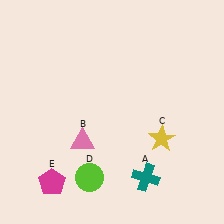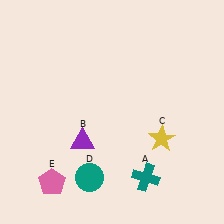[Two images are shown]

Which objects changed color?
B changed from pink to purple. D changed from lime to teal. E changed from magenta to pink.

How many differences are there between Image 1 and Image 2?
There are 3 differences between the two images.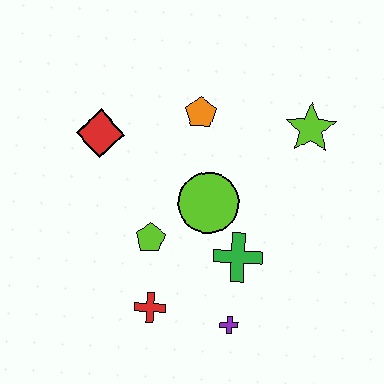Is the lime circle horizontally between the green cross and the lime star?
No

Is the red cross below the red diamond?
Yes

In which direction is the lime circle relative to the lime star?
The lime circle is to the left of the lime star.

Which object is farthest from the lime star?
The red cross is farthest from the lime star.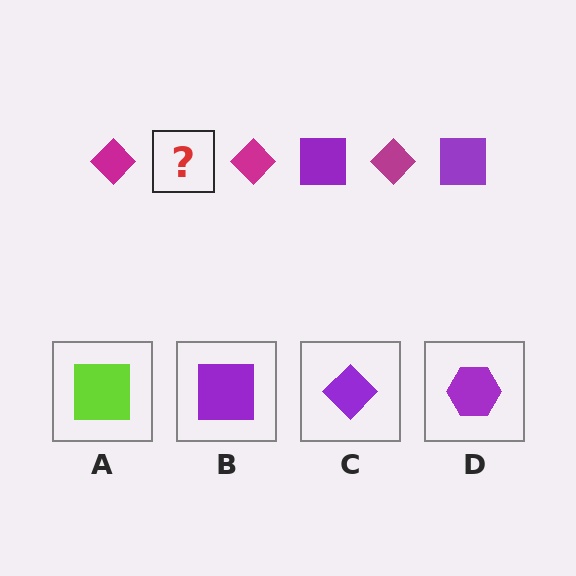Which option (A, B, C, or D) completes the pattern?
B.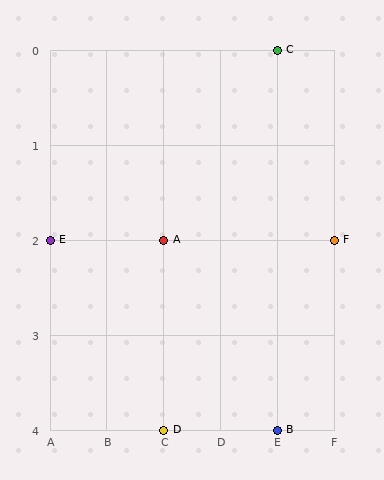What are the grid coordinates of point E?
Point E is at grid coordinates (A, 2).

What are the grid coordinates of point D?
Point D is at grid coordinates (C, 4).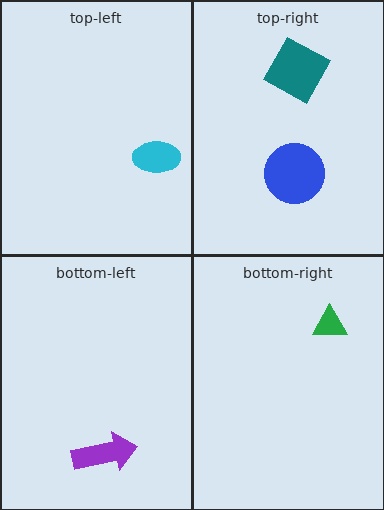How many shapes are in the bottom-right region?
1.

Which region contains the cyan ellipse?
The top-left region.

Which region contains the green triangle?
The bottom-right region.